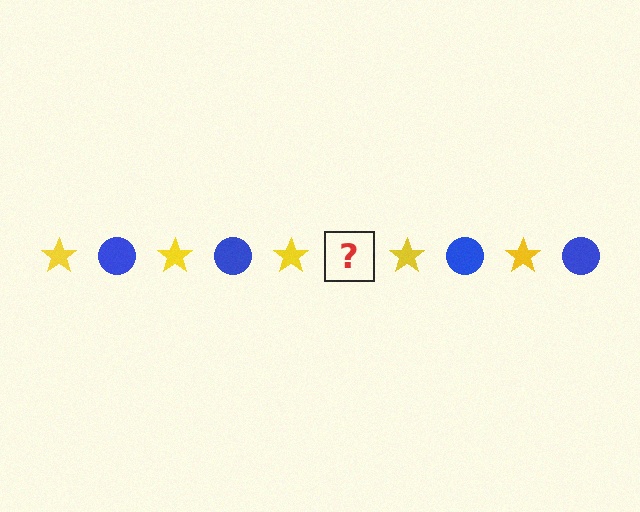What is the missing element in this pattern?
The missing element is a blue circle.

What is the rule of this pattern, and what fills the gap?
The rule is that the pattern alternates between yellow star and blue circle. The gap should be filled with a blue circle.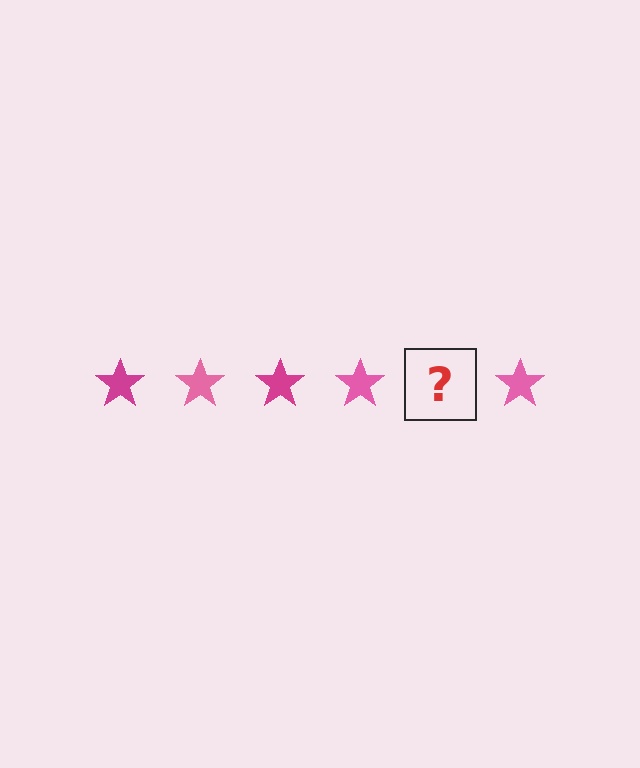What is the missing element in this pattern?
The missing element is a magenta star.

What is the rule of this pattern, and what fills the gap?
The rule is that the pattern cycles through magenta, pink stars. The gap should be filled with a magenta star.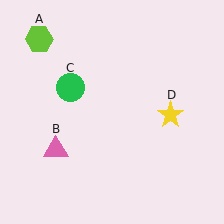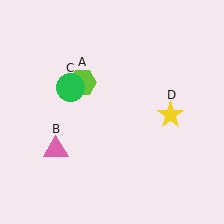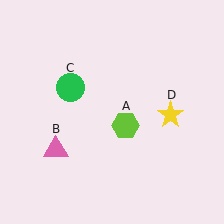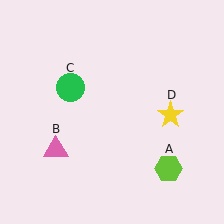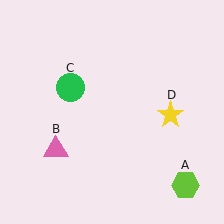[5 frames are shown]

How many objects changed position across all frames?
1 object changed position: lime hexagon (object A).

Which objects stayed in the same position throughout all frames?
Pink triangle (object B) and green circle (object C) and yellow star (object D) remained stationary.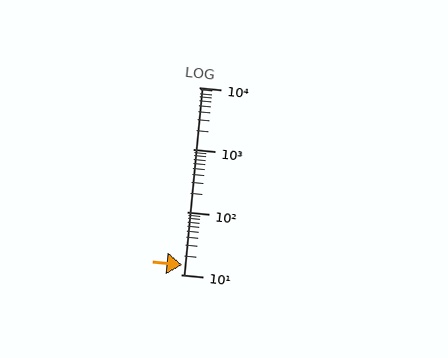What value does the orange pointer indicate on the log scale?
The pointer indicates approximately 14.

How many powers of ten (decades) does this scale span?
The scale spans 3 decades, from 10 to 10000.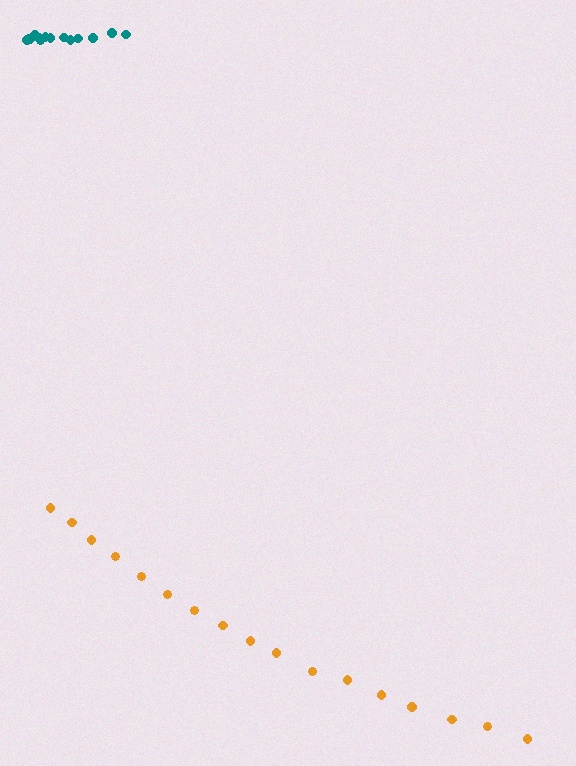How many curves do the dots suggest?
There are 2 distinct paths.